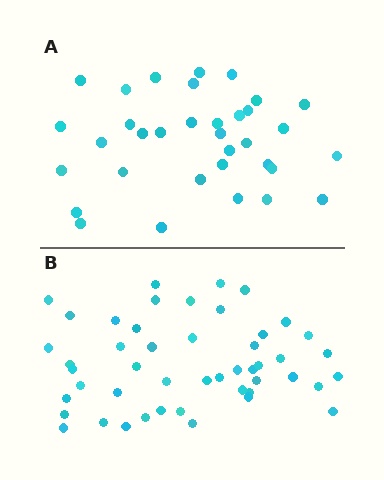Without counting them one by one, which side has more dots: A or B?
Region B (the bottom region) has more dots.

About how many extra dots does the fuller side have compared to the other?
Region B has approximately 15 more dots than region A.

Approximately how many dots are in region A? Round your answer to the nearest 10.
About 30 dots. (The exact count is 34, which rounds to 30.)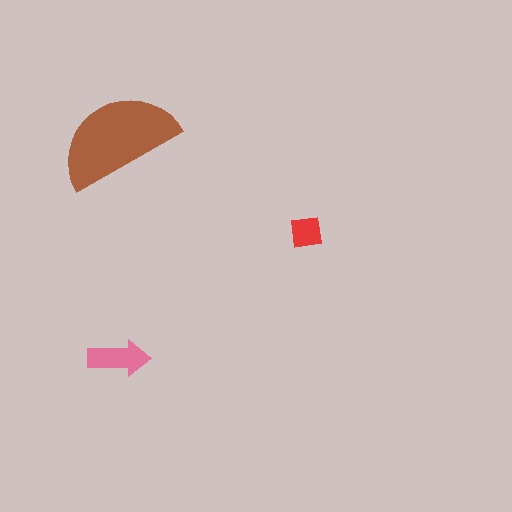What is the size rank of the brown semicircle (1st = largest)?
1st.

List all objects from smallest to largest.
The red square, the pink arrow, the brown semicircle.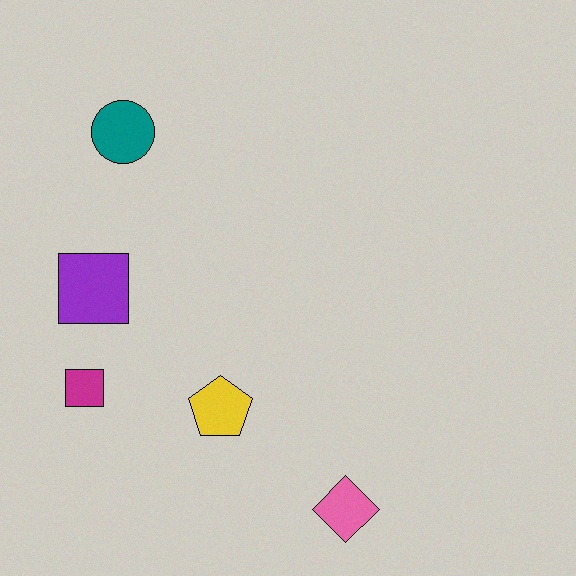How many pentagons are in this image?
There is 1 pentagon.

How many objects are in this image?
There are 5 objects.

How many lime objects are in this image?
There are no lime objects.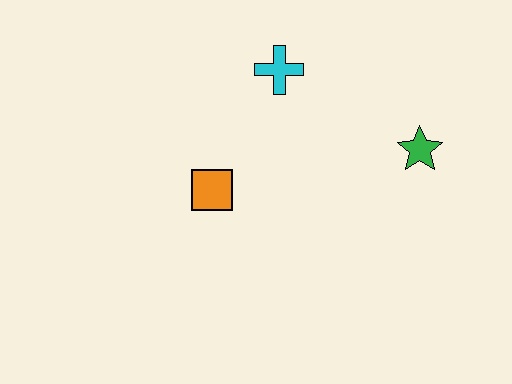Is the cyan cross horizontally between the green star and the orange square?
Yes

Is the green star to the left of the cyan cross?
No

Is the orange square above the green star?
No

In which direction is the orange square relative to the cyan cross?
The orange square is below the cyan cross.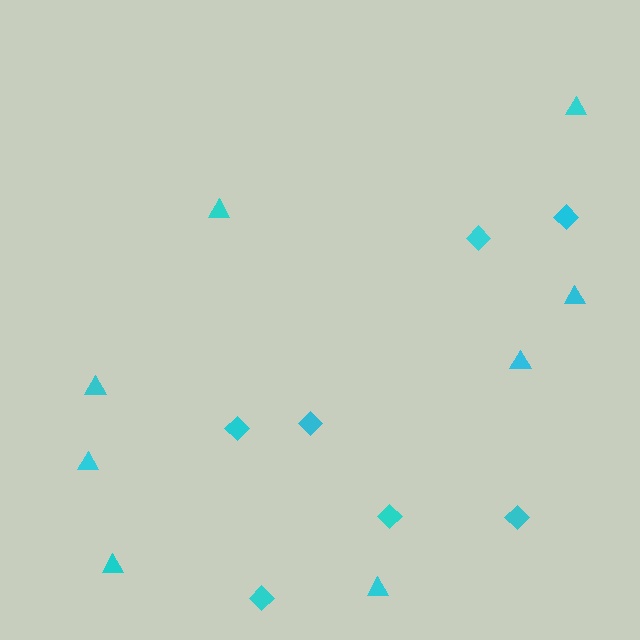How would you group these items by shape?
There are 2 groups: one group of diamonds (7) and one group of triangles (8).